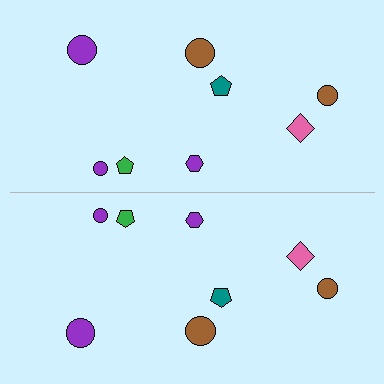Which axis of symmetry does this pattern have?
The pattern has a horizontal axis of symmetry running through the center of the image.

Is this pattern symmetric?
Yes, this pattern has bilateral (reflection) symmetry.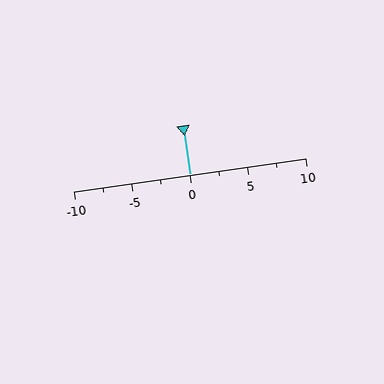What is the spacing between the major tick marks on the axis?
The major ticks are spaced 5 apart.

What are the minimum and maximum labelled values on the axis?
The axis runs from -10 to 10.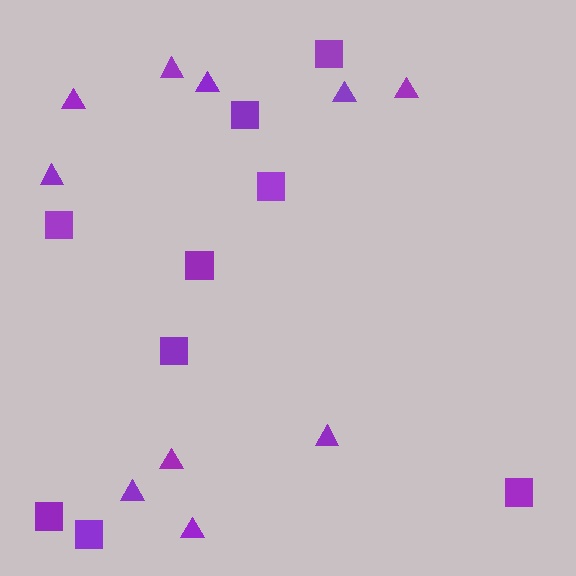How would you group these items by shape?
There are 2 groups: one group of squares (9) and one group of triangles (10).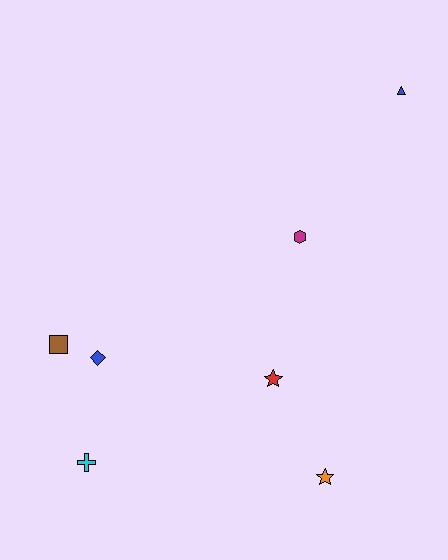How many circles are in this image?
There are no circles.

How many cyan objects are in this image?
There is 1 cyan object.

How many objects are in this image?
There are 7 objects.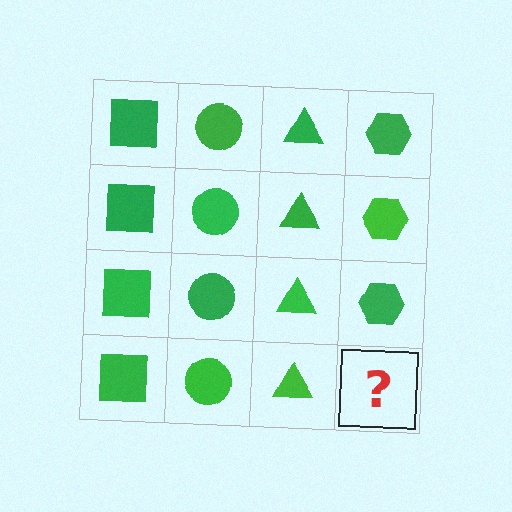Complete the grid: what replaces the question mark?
The question mark should be replaced with a green hexagon.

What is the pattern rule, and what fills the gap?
The rule is that each column has a consistent shape. The gap should be filled with a green hexagon.